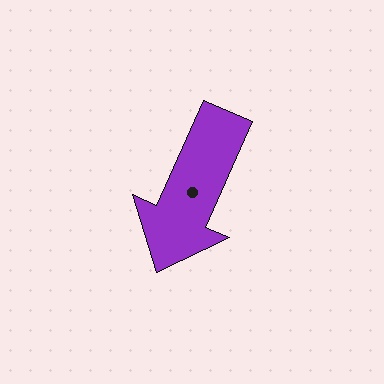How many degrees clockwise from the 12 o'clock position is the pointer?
Approximately 204 degrees.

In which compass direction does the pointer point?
Southwest.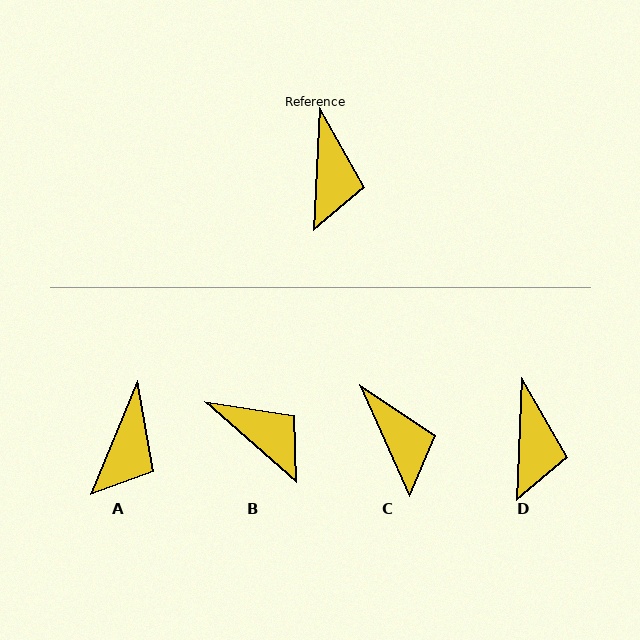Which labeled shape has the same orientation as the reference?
D.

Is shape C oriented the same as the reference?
No, it is off by about 27 degrees.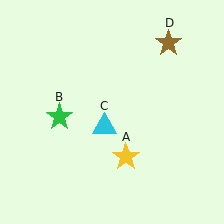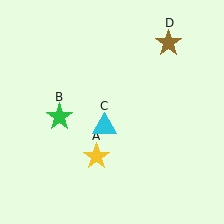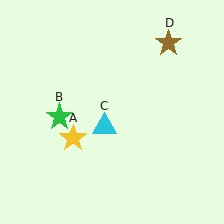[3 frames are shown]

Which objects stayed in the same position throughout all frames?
Green star (object B) and cyan triangle (object C) and brown star (object D) remained stationary.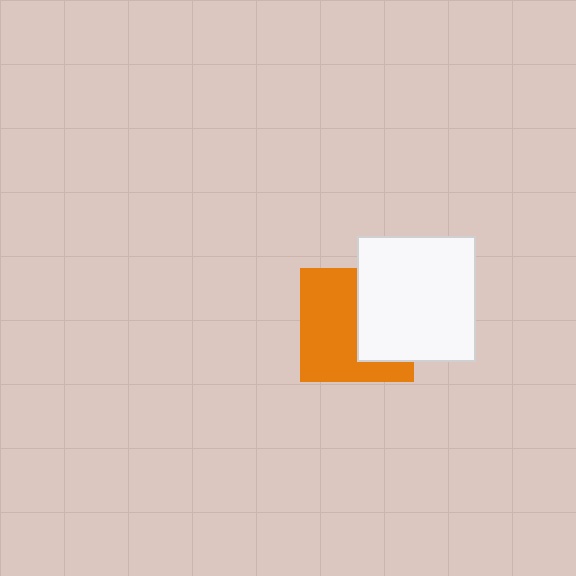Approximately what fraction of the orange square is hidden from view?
Roughly 41% of the orange square is hidden behind the white rectangle.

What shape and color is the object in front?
The object in front is a white rectangle.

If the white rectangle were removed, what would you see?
You would see the complete orange square.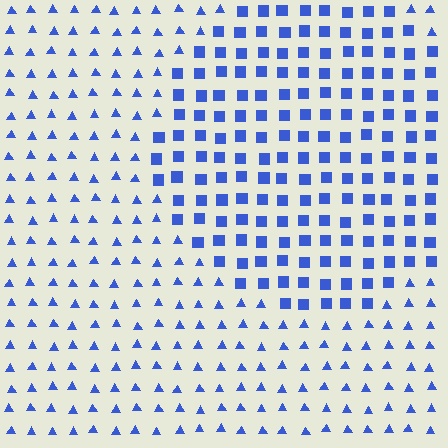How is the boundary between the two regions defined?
The boundary is defined by a change in element shape: squares inside vs. triangles outside. All elements share the same color and spacing.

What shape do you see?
I see a circle.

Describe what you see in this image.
The image is filled with small blue elements arranged in a uniform grid. A circle-shaped region contains squares, while the surrounding area contains triangles. The boundary is defined purely by the change in element shape.